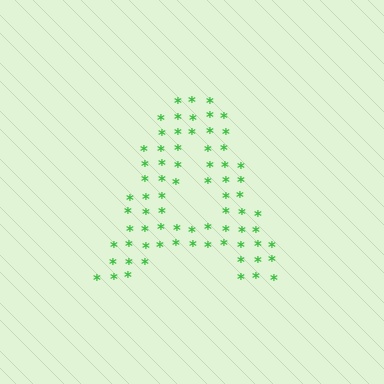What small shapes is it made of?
It is made of small asterisks.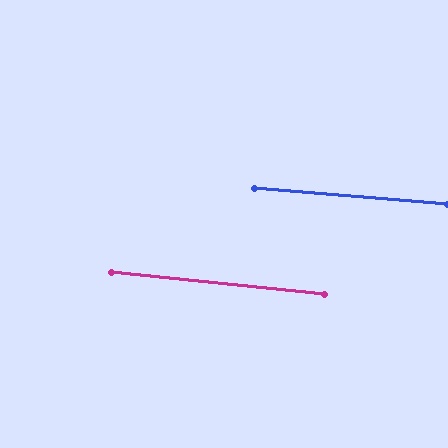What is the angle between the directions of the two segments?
Approximately 1 degree.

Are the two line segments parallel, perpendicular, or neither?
Parallel — their directions differ by only 1.4°.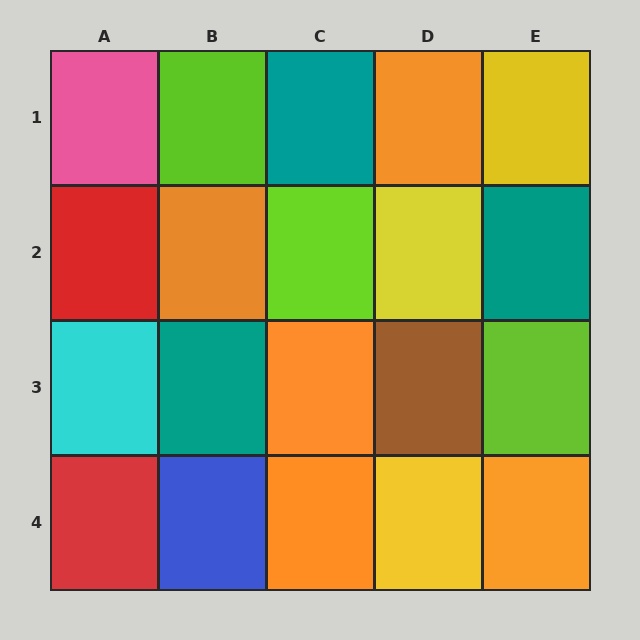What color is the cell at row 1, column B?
Lime.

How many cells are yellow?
3 cells are yellow.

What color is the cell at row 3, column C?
Orange.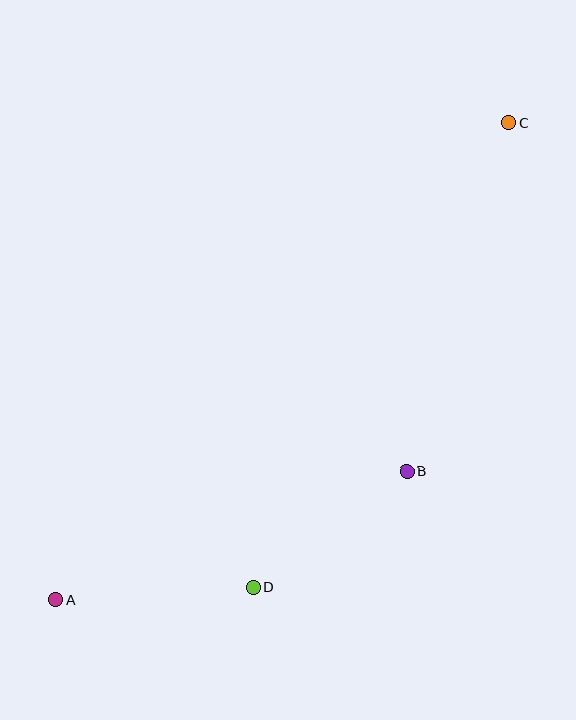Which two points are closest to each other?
Points B and D are closest to each other.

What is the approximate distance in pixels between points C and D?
The distance between C and D is approximately 530 pixels.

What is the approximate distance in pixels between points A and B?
The distance between A and B is approximately 373 pixels.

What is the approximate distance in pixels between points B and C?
The distance between B and C is approximately 364 pixels.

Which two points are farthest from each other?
Points A and C are farthest from each other.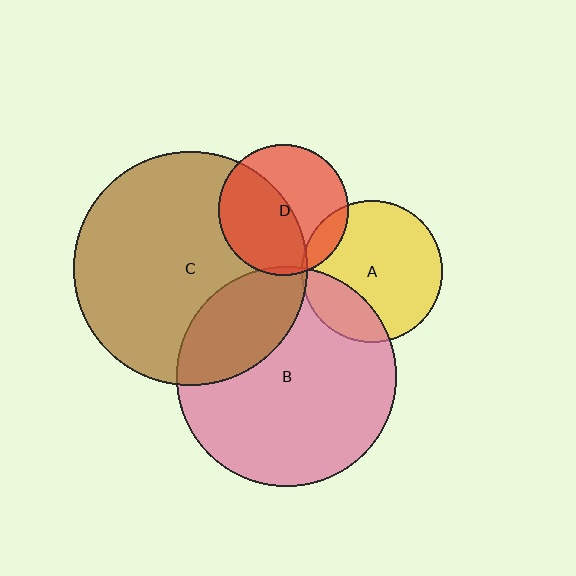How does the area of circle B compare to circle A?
Approximately 2.4 times.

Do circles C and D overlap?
Yes.